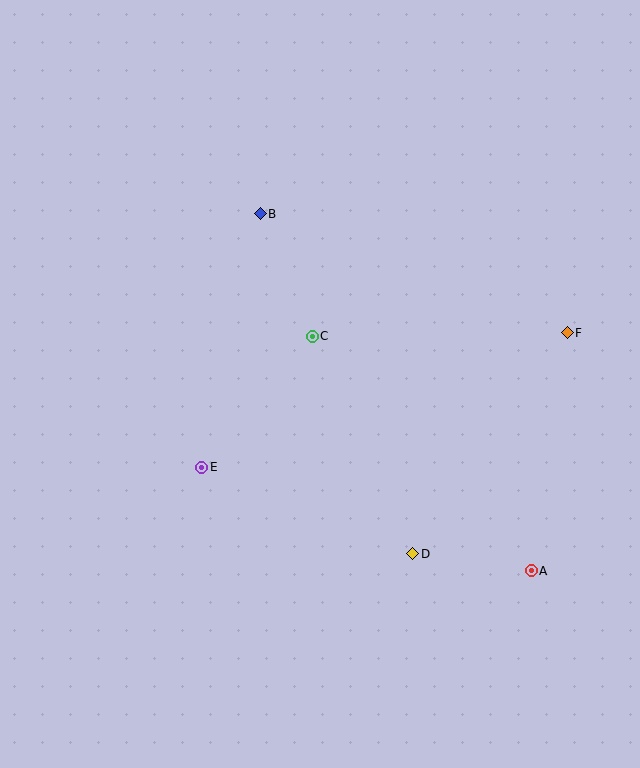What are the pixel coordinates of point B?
Point B is at (260, 214).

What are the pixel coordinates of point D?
Point D is at (413, 554).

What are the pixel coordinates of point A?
Point A is at (531, 571).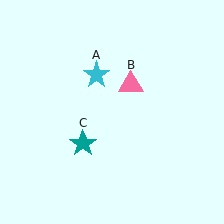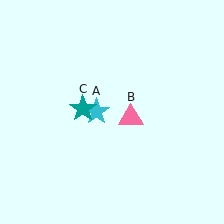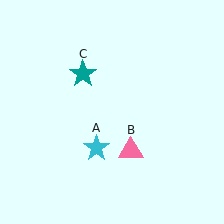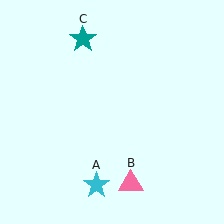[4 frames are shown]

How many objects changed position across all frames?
3 objects changed position: cyan star (object A), pink triangle (object B), teal star (object C).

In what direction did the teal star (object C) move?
The teal star (object C) moved up.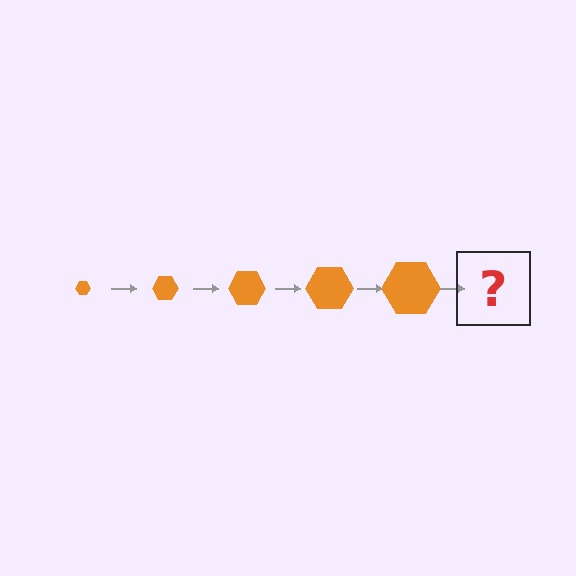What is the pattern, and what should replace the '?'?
The pattern is that the hexagon gets progressively larger each step. The '?' should be an orange hexagon, larger than the previous one.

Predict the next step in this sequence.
The next step is an orange hexagon, larger than the previous one.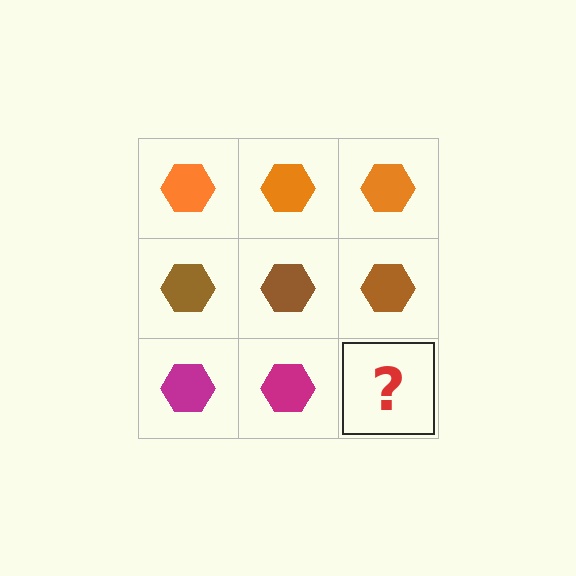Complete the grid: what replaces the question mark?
The question mark should be replaced with a magenta hexagon.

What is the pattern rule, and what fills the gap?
The rule is that each row has a consistent color. The gap should be filled with a magenta hexagon.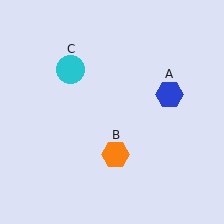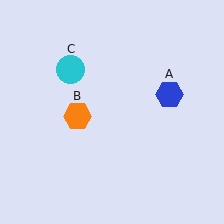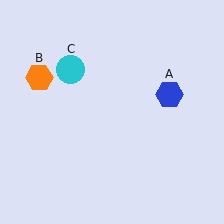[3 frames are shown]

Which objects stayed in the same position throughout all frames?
Blue hexagon (object A) and cyan circle (object C) remained stationary.